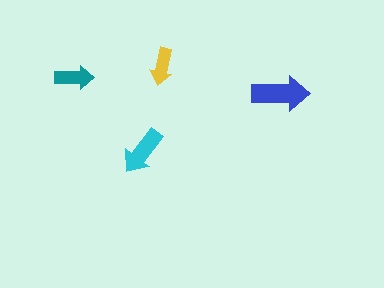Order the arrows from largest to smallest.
the blue one, the cyan one, the teal one, the yellow one.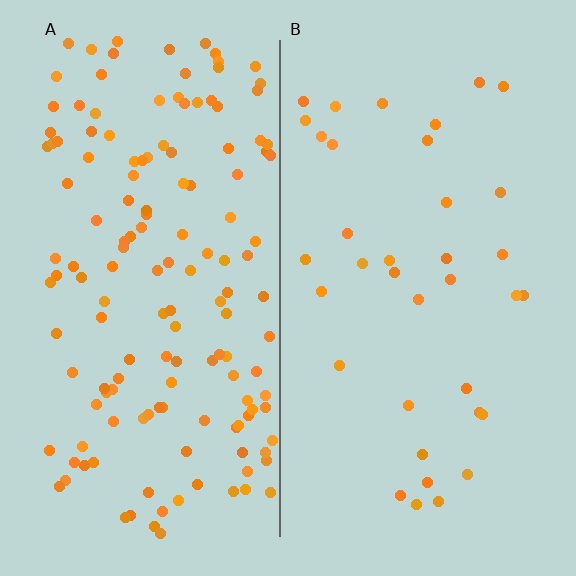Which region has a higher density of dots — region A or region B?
A (the left).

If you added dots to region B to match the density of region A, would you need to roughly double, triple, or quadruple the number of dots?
Approximately quadruple.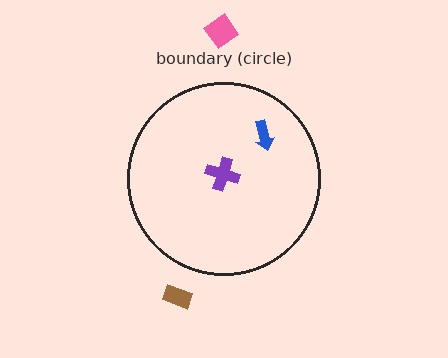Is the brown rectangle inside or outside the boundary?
Outside.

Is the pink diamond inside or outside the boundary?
Outside.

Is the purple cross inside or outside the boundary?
Inside.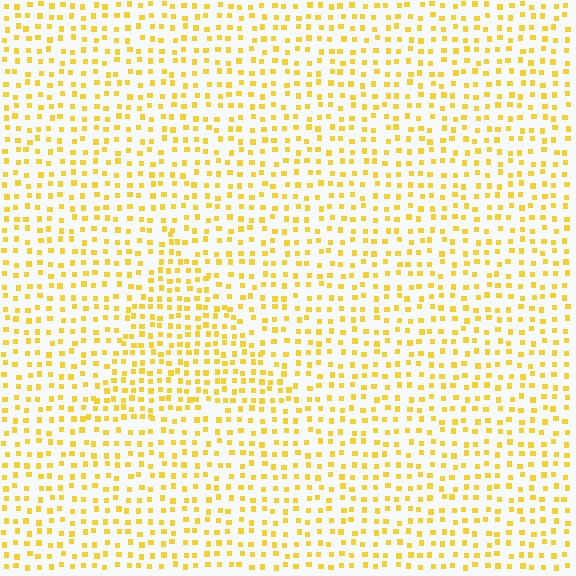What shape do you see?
I see a triangle.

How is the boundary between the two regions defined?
The boundary is defined by a change in element density (approximately 1.5x ratio). All elements are the same color, size, and shape.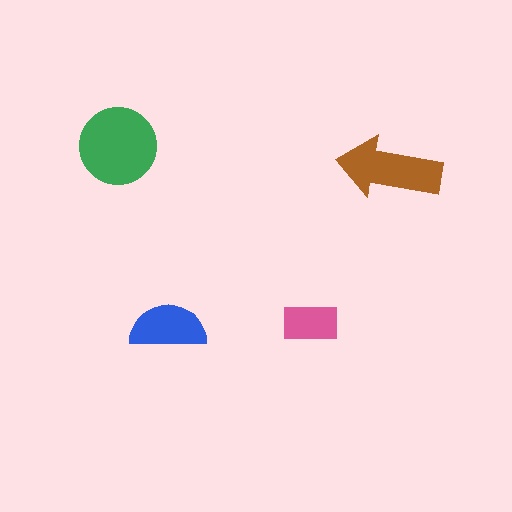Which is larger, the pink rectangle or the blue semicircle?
The blue semicircle.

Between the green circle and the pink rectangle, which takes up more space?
The green circle.